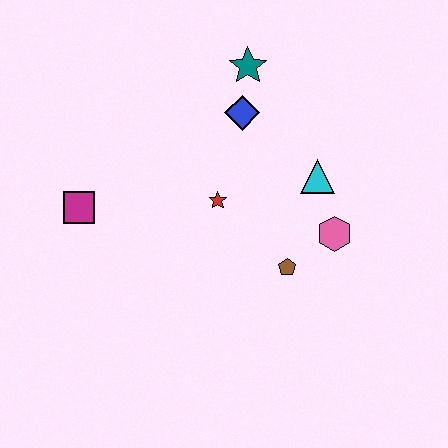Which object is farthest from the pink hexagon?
The magenta square is farthest from the pink hexagon.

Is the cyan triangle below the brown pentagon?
No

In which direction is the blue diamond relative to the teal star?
The blue diamond is below the teal star.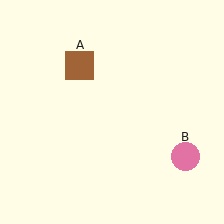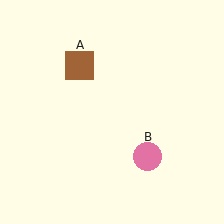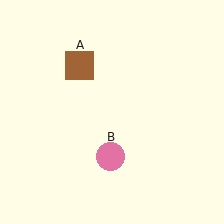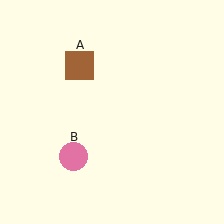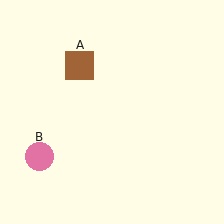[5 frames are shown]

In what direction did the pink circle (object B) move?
The pink circle (object B) moved left.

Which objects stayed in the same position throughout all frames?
Brown square (object A) remained stationary.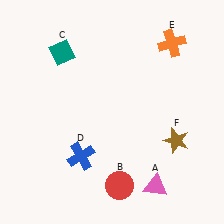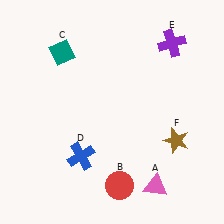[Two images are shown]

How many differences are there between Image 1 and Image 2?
There is 1 difference between the two images.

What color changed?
The cross (E) changed from orange in Image 1 to purple in Image 2.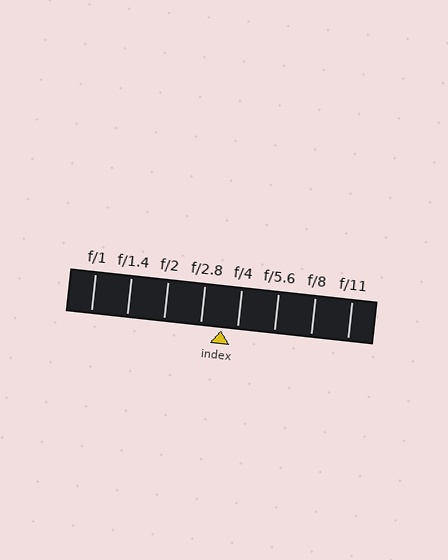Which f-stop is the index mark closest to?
The index mark is closest to f/4.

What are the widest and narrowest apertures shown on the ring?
The widest aperture shown is f/1 and the narrowest is f/11.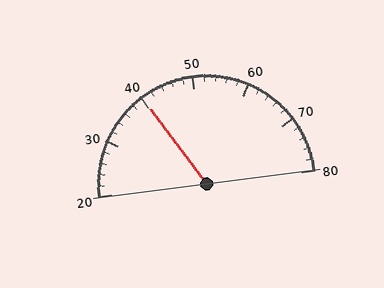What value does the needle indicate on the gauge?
The needle indicates approximately 40.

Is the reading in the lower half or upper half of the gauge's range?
The reading is in the lower half of the range (20 to 80).